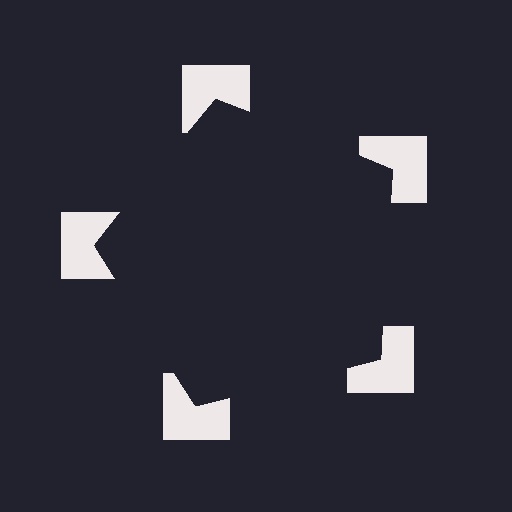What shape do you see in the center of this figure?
An illusory pentagon — its edges are inferred from the aligned wedge cuts in the notched squares, not physically drawn.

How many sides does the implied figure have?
5 sides.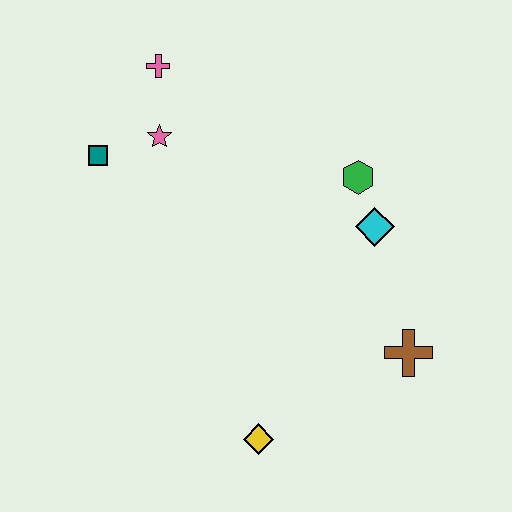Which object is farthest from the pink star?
The brown cross is farthest from the pink star.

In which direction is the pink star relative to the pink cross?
The pink star is below the pink cross.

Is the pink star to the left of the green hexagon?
Yes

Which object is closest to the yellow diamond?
The brown cross is closest to the yellow diamond.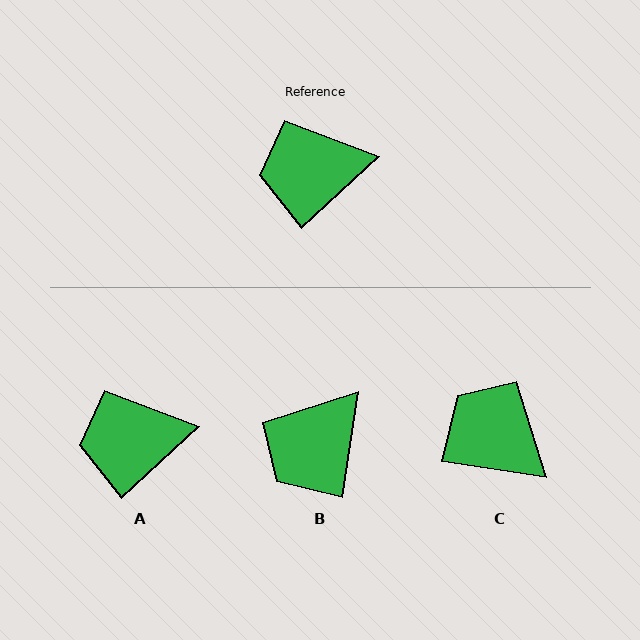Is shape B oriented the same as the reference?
No, it is off by about 38 degrees.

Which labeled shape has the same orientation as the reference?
A.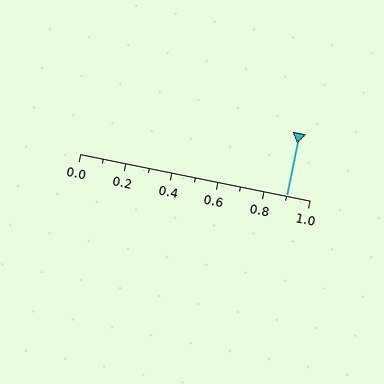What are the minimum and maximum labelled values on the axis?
The axis runs from 0.0 to 1.0.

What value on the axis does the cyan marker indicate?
The marker indicates approximately 0.9.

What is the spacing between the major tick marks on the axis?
The major ticks are spaced 0.2 apart.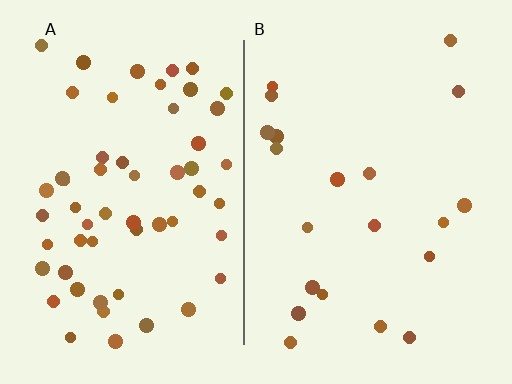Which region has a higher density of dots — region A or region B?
A (the left).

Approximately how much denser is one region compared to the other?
Approximately 2.8× — region A over region B.